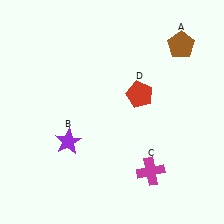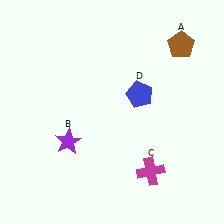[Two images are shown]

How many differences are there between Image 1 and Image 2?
There is 1 difference between the two images.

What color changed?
The pentagon (D) changed from red in Image 1 to blue in Image 2.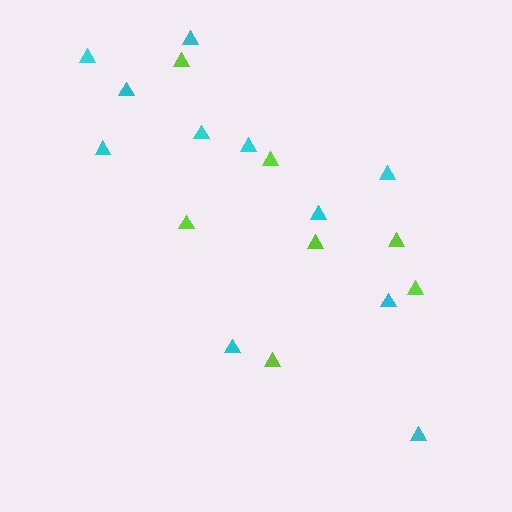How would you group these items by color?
There are 2 groups: one group of lime triangles (7) and one group of cyan triangles (11).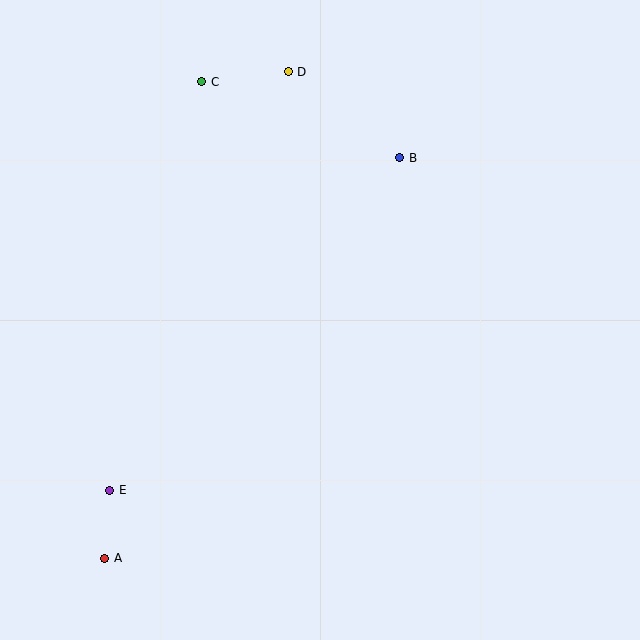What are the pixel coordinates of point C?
Point C is at (202, 82).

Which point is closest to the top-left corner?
Point C is closest to the top-left corner.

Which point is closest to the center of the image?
Point B at (400, 158) is closest to the center.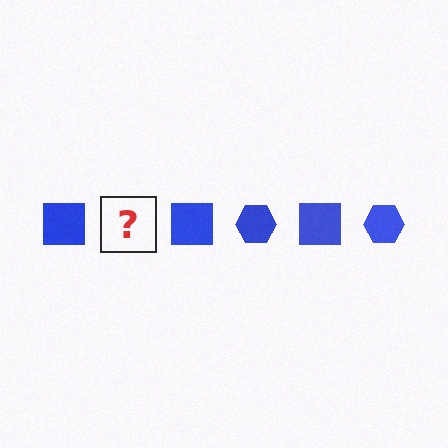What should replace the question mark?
The question mark should be replaced with a blue hexagon.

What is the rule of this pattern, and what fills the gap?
The rule is that the pattern cycles through square, hexagon shapes in blue. The gap should be filled with a blue hexagon.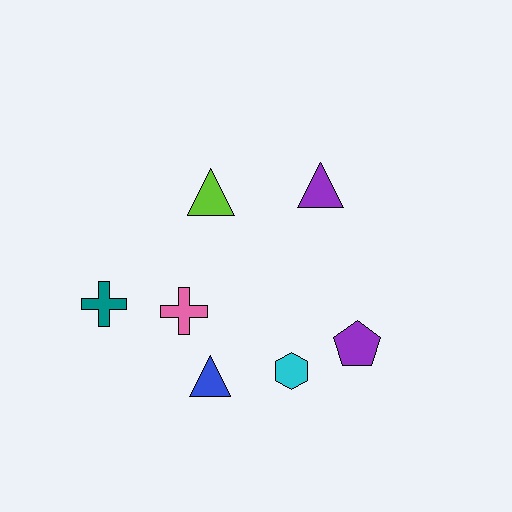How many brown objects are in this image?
There are no brown objects.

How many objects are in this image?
There are 7 objects.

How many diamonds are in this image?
There are no diamonds.